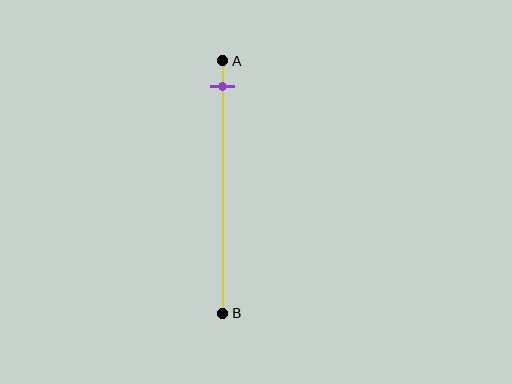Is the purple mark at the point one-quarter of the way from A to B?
No, the mark is at about 10% from A, not at the 25% one-quarter point.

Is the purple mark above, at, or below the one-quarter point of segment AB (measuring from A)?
The purple mark is above the one-quarter point of segment AB.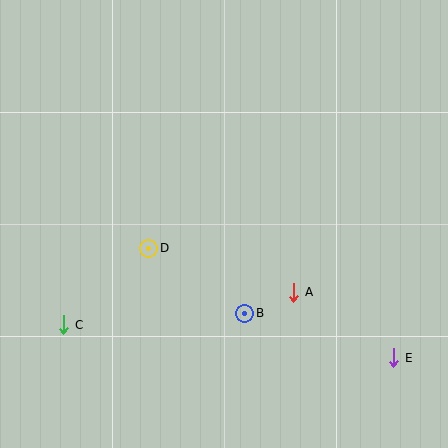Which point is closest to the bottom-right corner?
Point E is closest to the bottom-right corner.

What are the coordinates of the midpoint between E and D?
The midpoint between E and D is at (271, 303).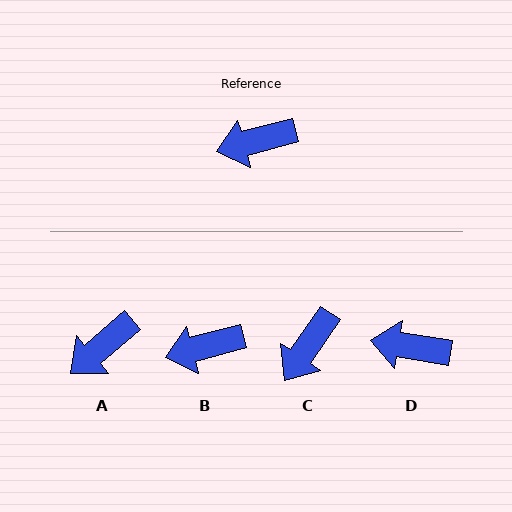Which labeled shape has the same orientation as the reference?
B.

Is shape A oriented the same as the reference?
No, it is off by about 25 degrees.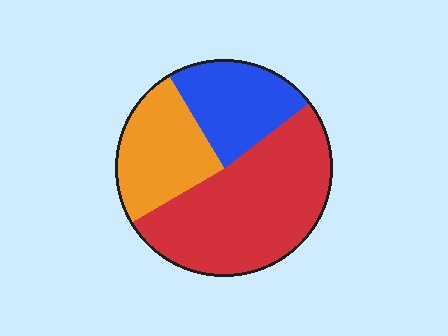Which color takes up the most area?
Red, at roughly 50%.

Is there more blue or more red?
Red.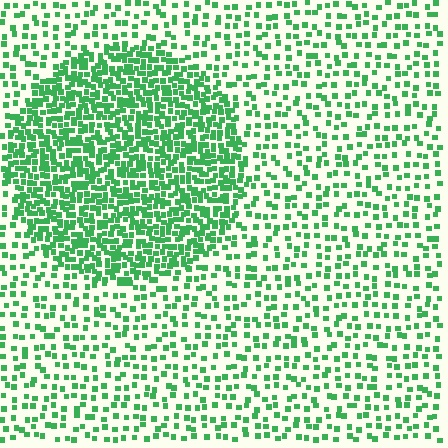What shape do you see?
I see a circle.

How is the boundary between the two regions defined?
The boundary is defined by a change in element density (approximately 2.5x ratio). All elements are the same color, size, and shape.